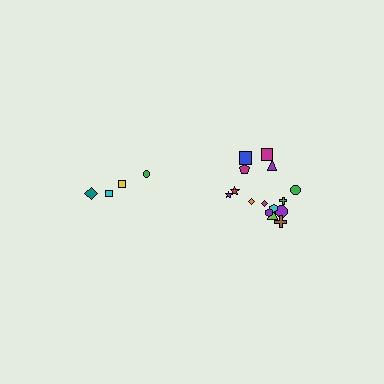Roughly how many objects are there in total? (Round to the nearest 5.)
Roughly 20 objects in total.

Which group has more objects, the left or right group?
The right group.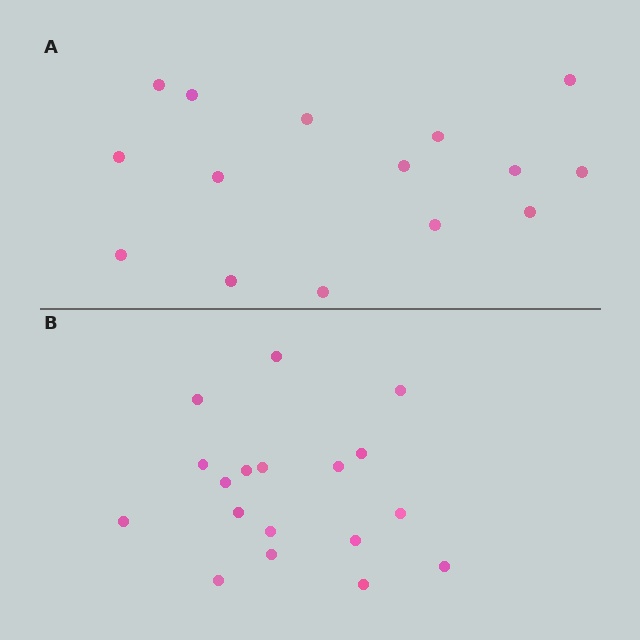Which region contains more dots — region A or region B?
Region B (the bottom region) has more dots.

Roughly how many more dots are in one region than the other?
Region B has just a few more — roughly 2 or 3 more dots than region A.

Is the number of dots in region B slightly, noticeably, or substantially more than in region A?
Region B has only slightly more — the two regions are fairly close. The ratio is roughly 1.2 to 1.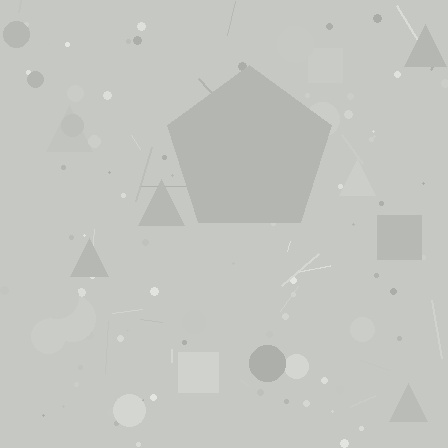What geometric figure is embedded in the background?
A pentagon is embedded in the background.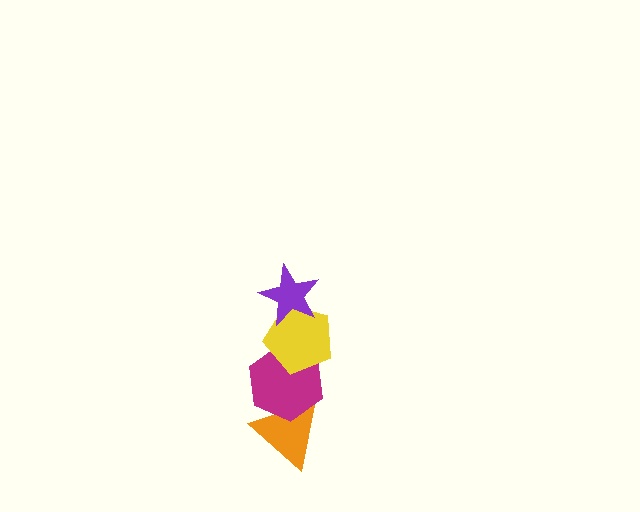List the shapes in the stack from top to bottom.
From top to bottom: the purple star, the yellow pentagon, the magenta hexagon, the orange triangle.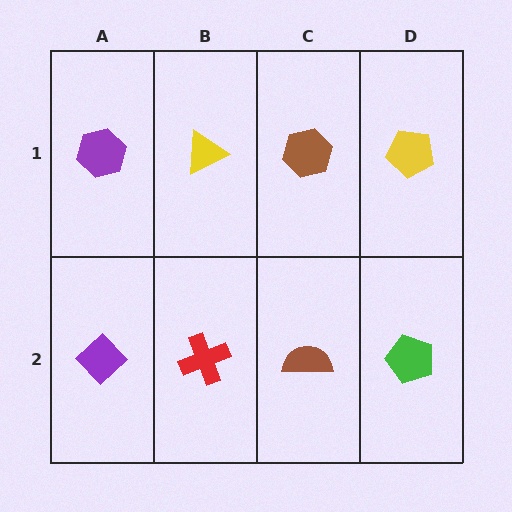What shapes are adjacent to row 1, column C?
A brown semicircle (row 2, column C), a yellow triangle (row 1, column B), a yellow pentagon (row 1, column D).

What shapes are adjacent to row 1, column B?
A red cross (row 2, column B), a purple hexagon (row 1, column A), a brown hexagon (row 1, column C).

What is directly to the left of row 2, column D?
A brown semicircle.